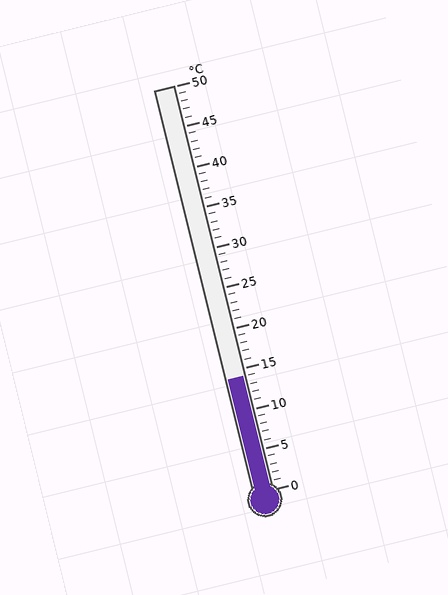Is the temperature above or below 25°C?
The temperature is below 25°C.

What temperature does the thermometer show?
The thermometer shows approximately 14°C.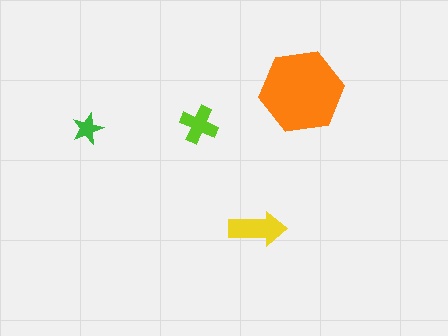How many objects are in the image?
There are 4 objects in the image.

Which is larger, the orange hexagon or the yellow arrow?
The orange hexagon.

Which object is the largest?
The orange hexagon.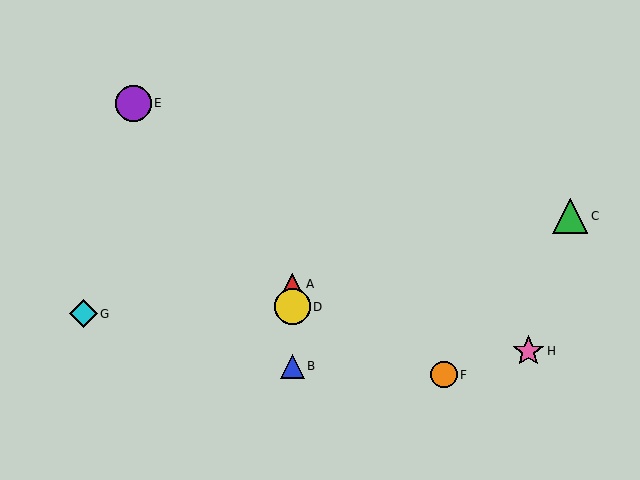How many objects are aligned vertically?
3 objects (A, B, D) are aligned vertically.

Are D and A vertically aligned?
Yes, both are at x≈292.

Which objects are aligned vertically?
Objects A, B, D are aligned vertically.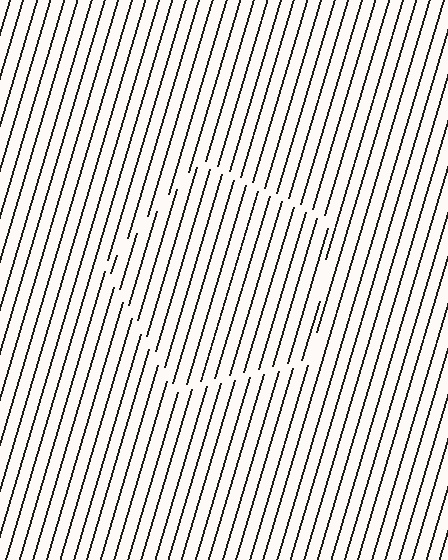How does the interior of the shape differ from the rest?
The interior of the shape contains the same grating, shifted by half a period — the contour is defined by the phase discontinuity where line-ends from the inner and outer gratings abut.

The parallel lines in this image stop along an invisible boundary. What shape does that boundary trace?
An illusory pentagon. The interior of the shape contains the same grating, shifted by half a period — the contour is defined by the phase discontinuity where line-ends from the inner and outer gratings abut.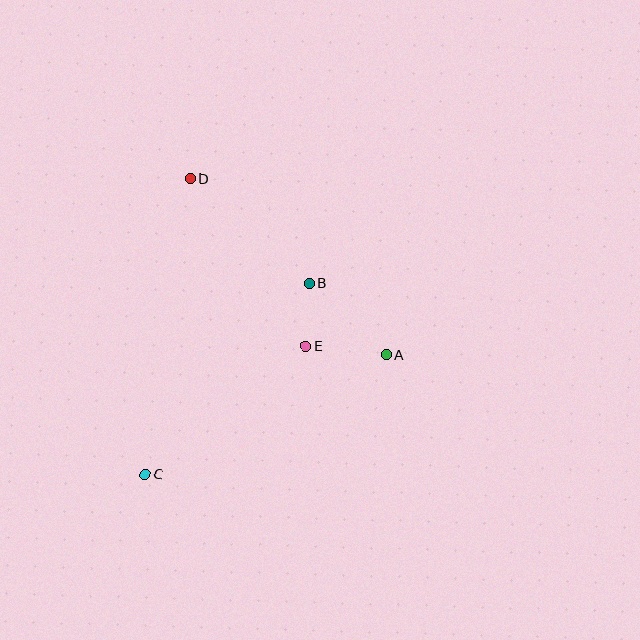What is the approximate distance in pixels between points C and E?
The distance between C and E is approximately 205 pixels.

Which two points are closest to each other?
Points B and E are closest to each other.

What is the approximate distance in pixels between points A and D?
The distance between A and D is approximately 264 pixels.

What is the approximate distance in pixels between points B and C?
The distance between B and C is approximately 252 pixels.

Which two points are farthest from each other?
Points C and D are farthest from each other.